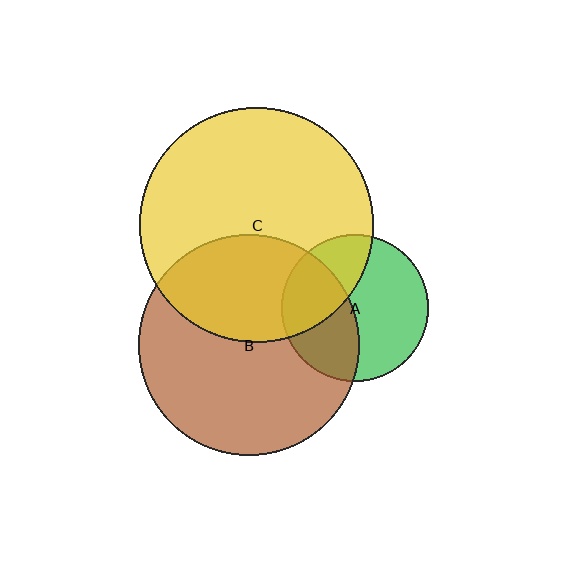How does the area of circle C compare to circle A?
Approximately 2.5 times.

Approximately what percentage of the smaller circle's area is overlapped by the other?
Approximately 40%.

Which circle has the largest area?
Circle C (yellow).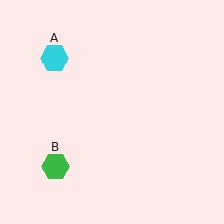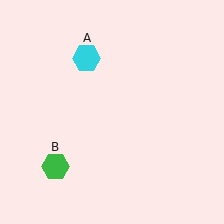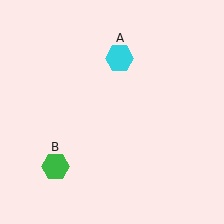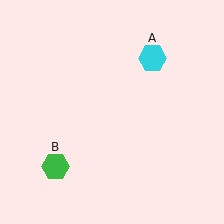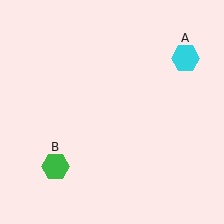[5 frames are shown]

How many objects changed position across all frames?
1 object changed position: cyan hexagon (object A).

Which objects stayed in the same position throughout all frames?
Green hexagon (object B) remained stationary.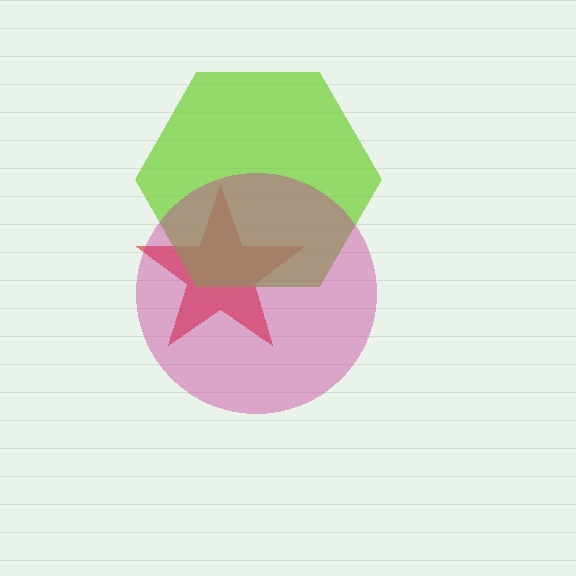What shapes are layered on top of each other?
The layered shapes are: a red star, a lime hexagon, a magenta circle.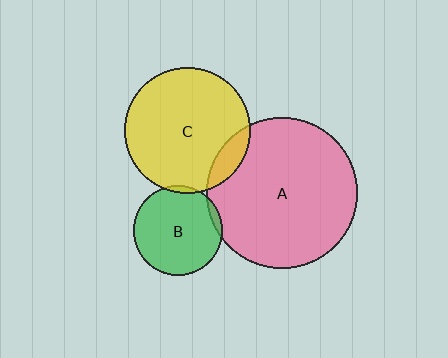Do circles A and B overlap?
Yes.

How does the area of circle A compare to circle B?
Approximately 2.8 times.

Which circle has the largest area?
Circle A (pink).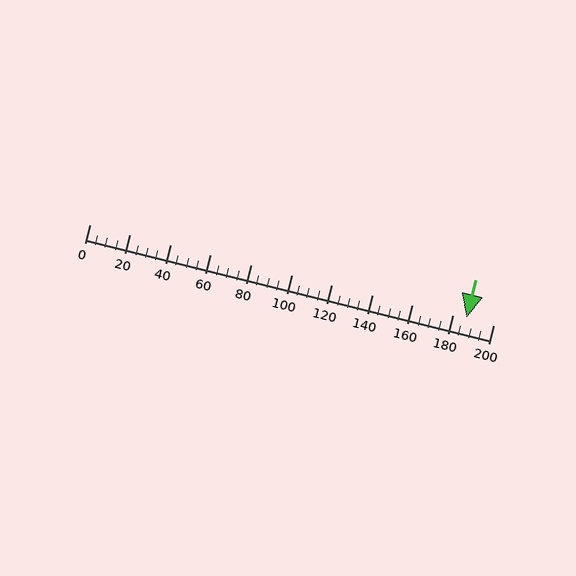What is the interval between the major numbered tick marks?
The major tick marks are spaced 20 units apart.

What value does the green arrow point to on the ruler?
The green arrow points to approximately 187.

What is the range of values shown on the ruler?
The ruler shows values from 0 to 200.